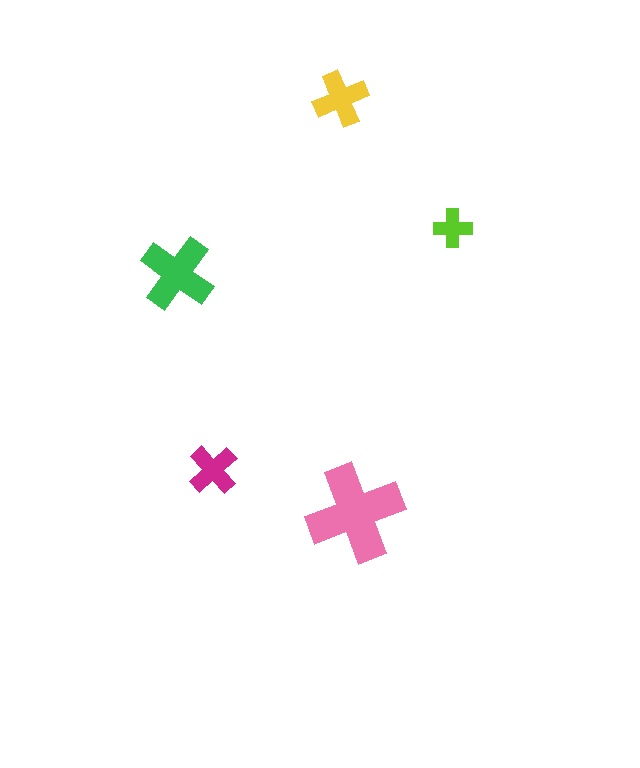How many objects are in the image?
There are 5 objects in the image.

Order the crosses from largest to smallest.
the pink one, the green one, the yellow one, the magenta one, the lime one.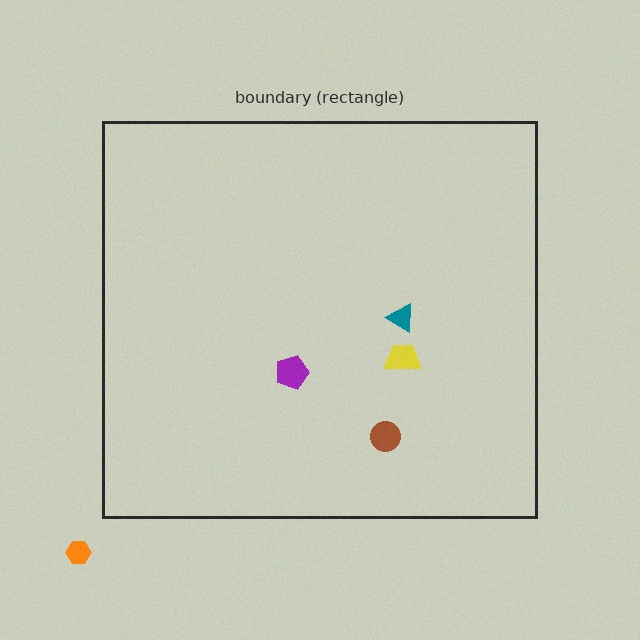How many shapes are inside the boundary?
4 inside, 1 outside.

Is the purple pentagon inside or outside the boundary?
Inside.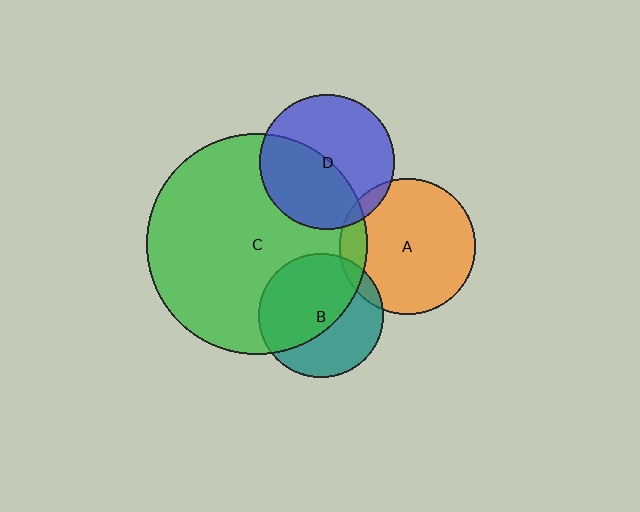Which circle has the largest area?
Circle C (green).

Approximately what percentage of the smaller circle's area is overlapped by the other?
Approximately 10%.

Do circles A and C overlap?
Yes.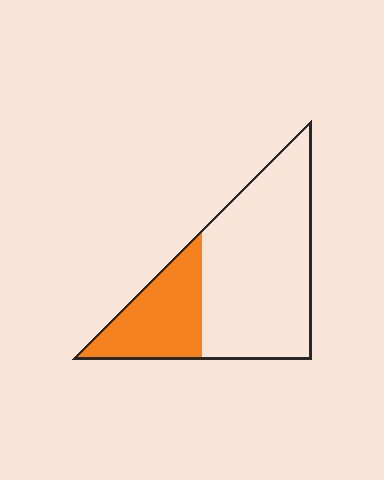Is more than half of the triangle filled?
No.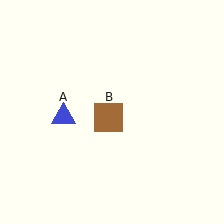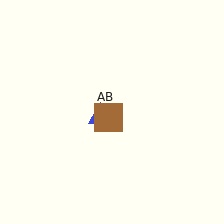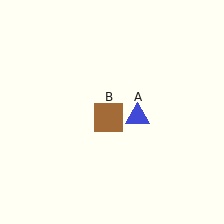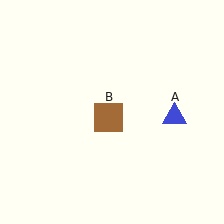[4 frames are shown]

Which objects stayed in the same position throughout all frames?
Brown square (object B) remained stationary.